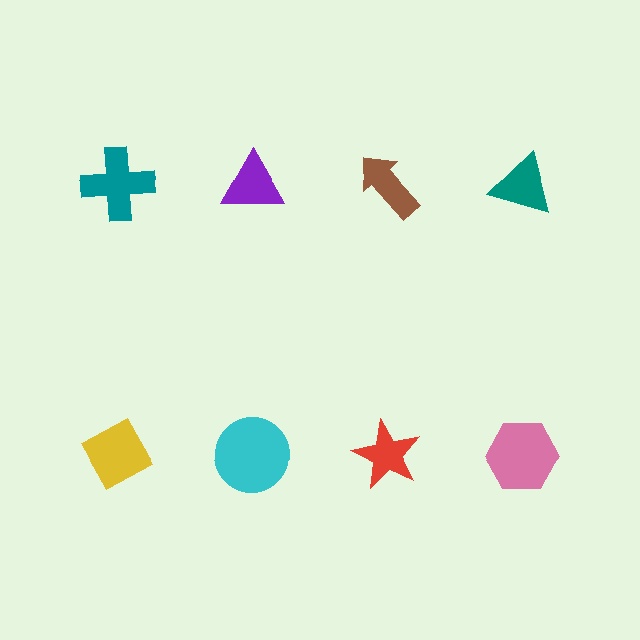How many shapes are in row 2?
4 shapes.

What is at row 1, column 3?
A brown arrow.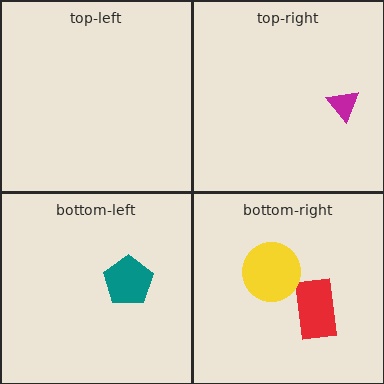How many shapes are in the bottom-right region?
2.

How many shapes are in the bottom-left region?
1.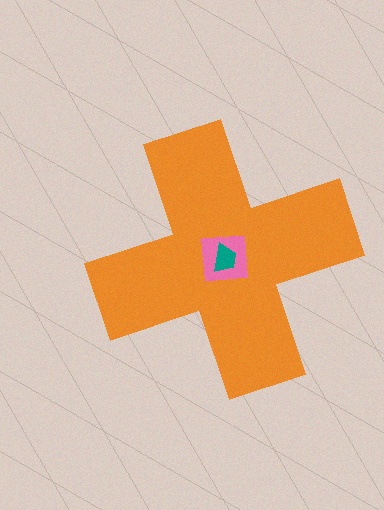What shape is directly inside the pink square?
The teal trapezoid.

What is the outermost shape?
The orange cross.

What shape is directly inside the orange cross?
The pink square.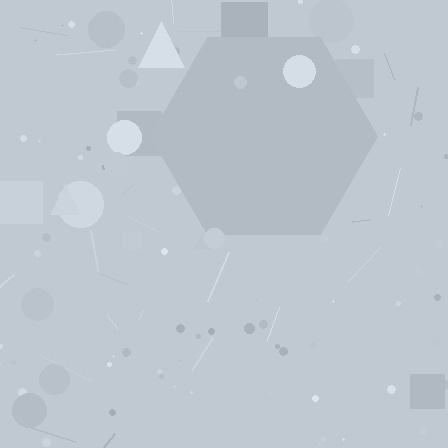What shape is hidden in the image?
A hexagon is hidden in the image.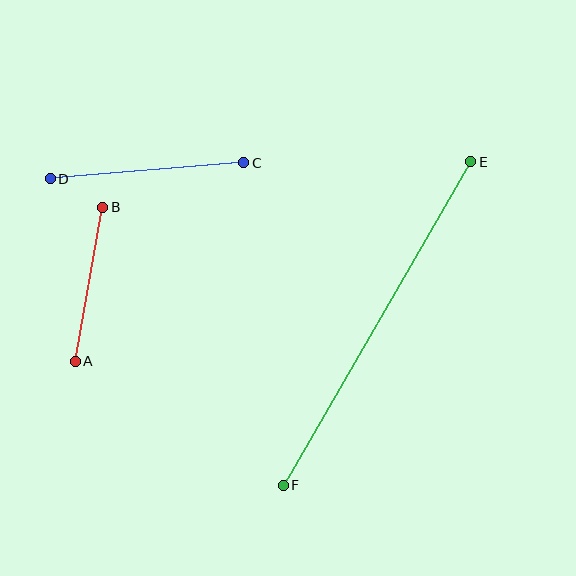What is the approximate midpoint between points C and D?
The midpoint is at approximately (147, 171) pixels.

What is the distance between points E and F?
The distance is approximately 374 pixels.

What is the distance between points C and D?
The distance is approximately 194 pixels.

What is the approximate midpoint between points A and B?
The midpoint is at approximately (89, 284) pixels.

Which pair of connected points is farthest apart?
Points E and F are farthest apart.